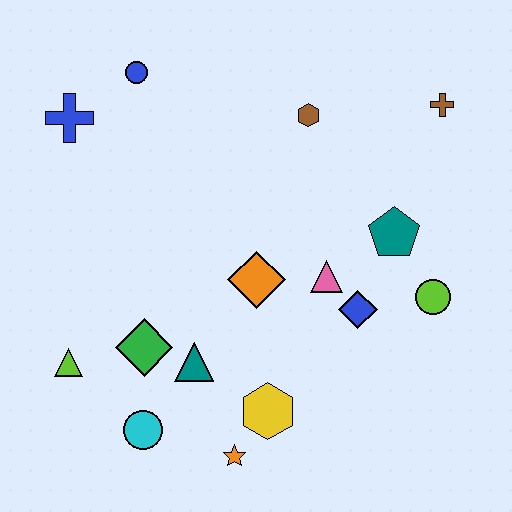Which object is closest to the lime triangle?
The green diamond is closest to the lime triangle.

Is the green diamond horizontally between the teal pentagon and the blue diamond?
No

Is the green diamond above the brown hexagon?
No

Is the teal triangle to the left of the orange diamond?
Yes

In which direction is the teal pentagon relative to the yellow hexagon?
The teal pentagon is above the yellow hexagon.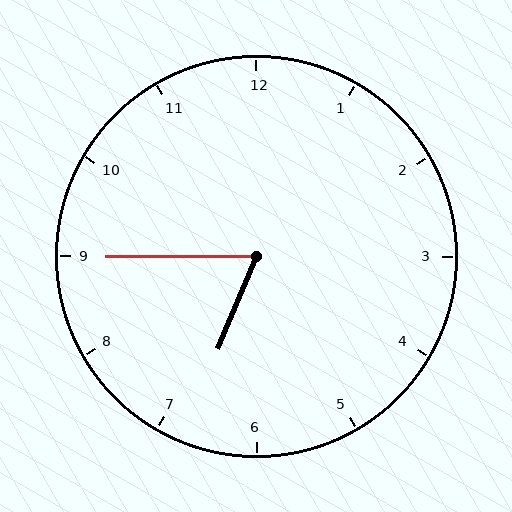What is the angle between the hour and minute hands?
Approximately 68 degrees.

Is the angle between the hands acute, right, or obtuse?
It is acute.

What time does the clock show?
6:45.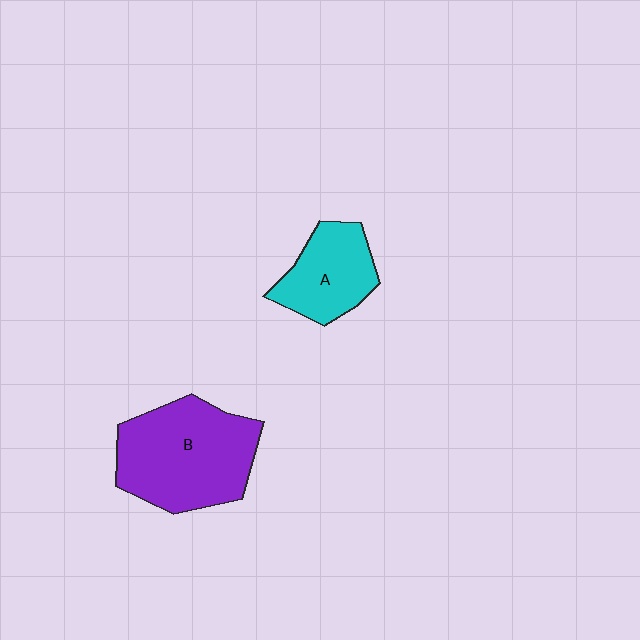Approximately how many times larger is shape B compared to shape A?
Approximately 1.7 times.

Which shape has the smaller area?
Shape A (cyan).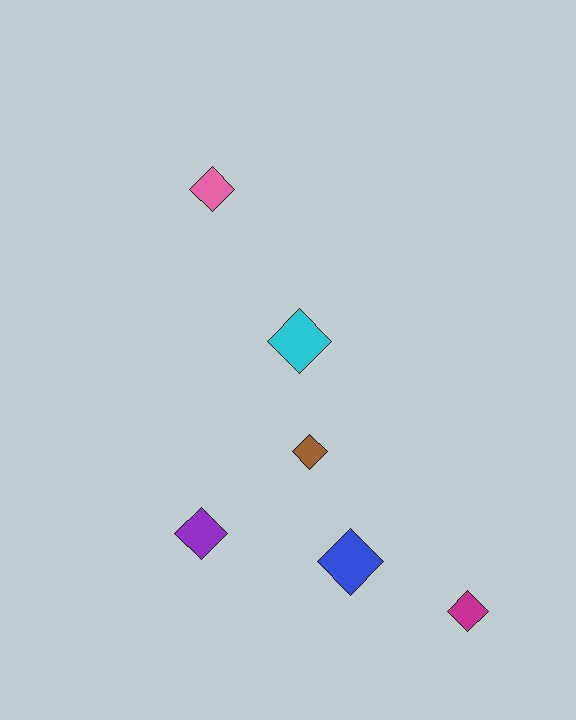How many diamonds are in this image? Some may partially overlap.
There are 6 diamonds.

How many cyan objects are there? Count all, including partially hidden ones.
There is 1 cyan object.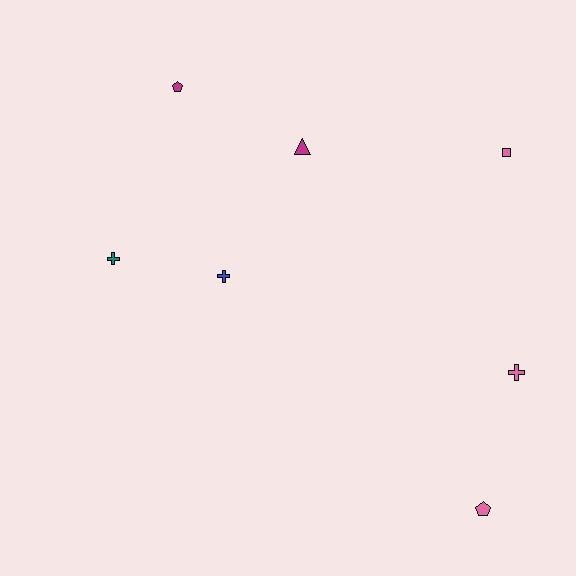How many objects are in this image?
There are 7 objects.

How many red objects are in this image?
There are no red objects.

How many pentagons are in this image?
There are 2 pentagons.